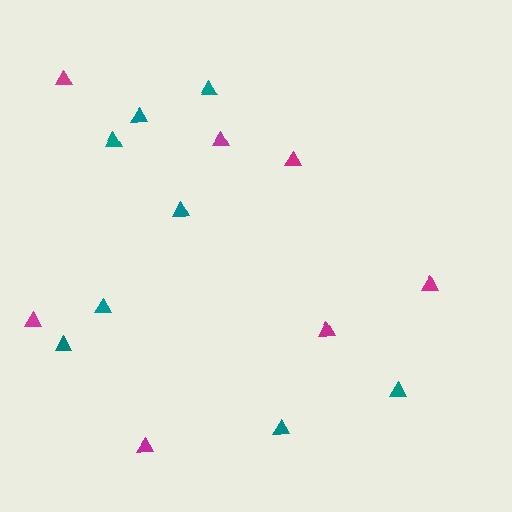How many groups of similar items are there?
There are 2 groups: one group of magenta triangles (7) and one group of teal triangles (8).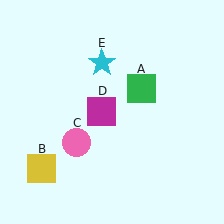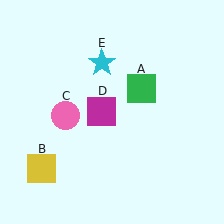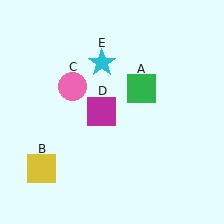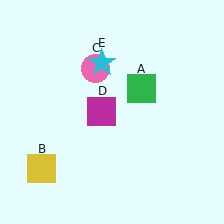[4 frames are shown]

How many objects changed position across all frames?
1 object changed position: pink circle (object C).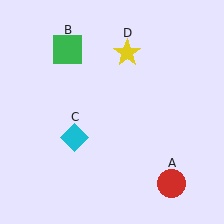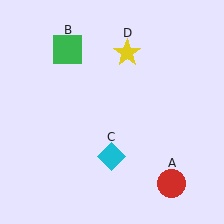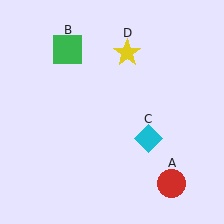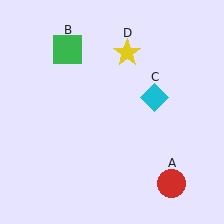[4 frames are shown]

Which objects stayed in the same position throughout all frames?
Red circle (object A) and green square (object B) and yellow star (object D) remained stationary.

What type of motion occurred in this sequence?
The cyan diamond (object C) rotated counterclockwise around the center of the scene.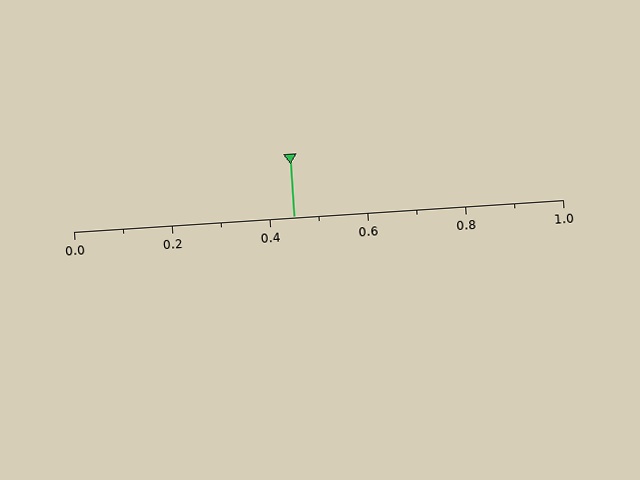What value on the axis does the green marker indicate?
The marker indicates approximately 0.45.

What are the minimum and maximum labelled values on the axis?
The axis runs from 0.0 to 1.0.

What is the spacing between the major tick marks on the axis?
The major ticks are spaced 0.2 apart.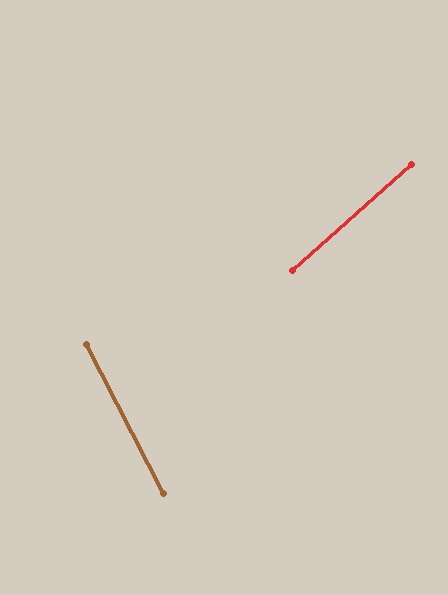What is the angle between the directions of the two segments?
Approximately 76 degrees.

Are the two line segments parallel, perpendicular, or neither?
Neither parallel nor perpendicular — they differ by about 76°.